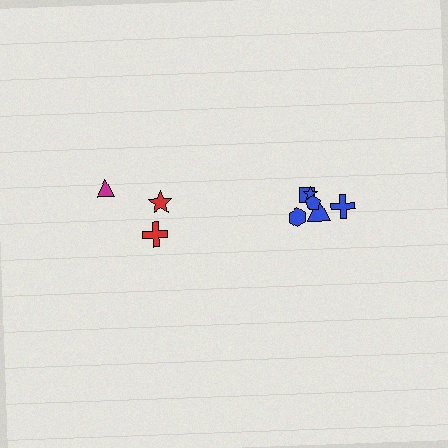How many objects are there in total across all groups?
There are 9 objects.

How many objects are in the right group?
There are 6 objects.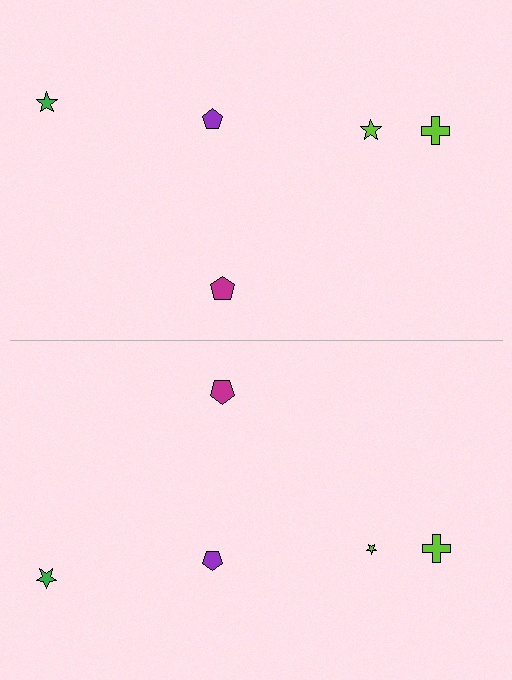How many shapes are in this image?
There are 10 shapes in this image.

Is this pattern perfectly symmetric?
No, the pattern is not perfectly symmetric. The lime star on the bottom side has a different size than its mirror counterpart.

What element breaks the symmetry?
The lime star on the bottom side has a different size than its mirror counterpart.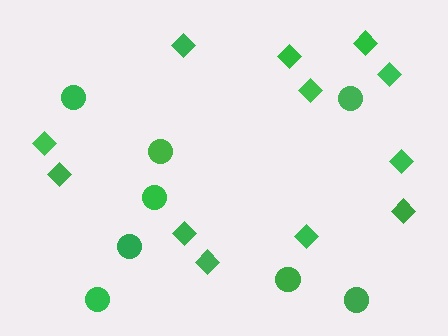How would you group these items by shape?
There are 2 groups: one group of circles (8) and one group of diamonds (12).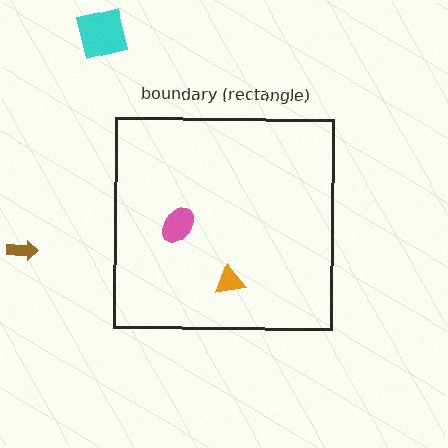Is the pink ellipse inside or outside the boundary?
Inside.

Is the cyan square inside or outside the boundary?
Outside.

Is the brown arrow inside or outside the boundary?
Outside.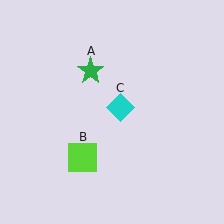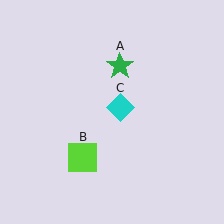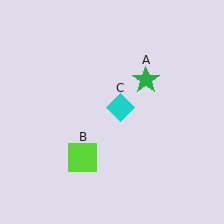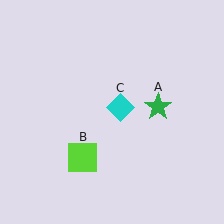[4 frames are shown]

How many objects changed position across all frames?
1 object changed position: green star (object A).